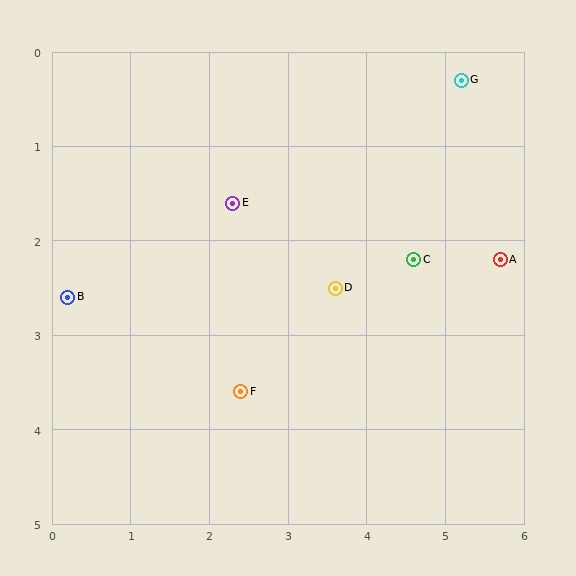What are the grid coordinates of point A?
Point A is at approximately (5.7, 2.2).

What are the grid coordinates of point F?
Point F is at approximately (2.4, 3.6).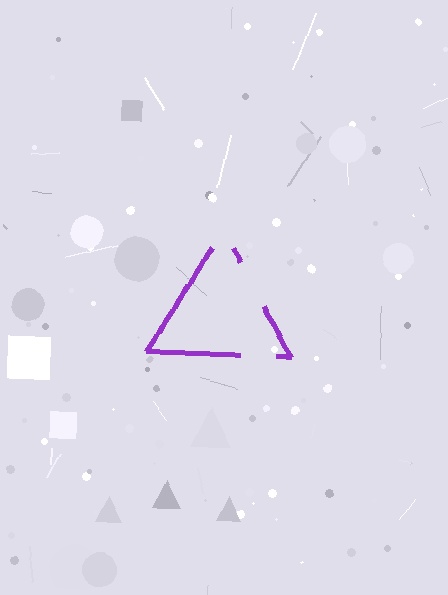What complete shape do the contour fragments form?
The contour fragments form a triangle.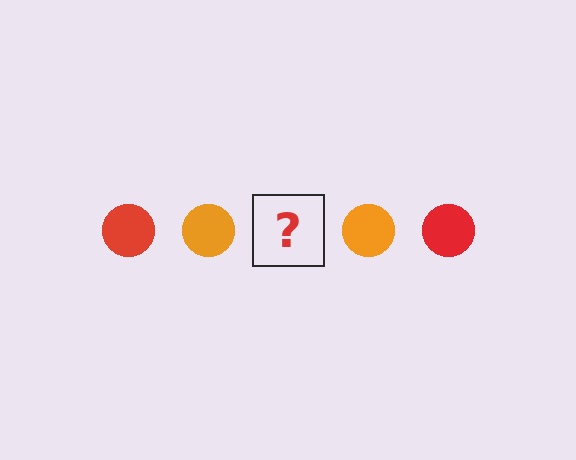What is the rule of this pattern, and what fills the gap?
The rule is that the pattern cycles through red, orange circles. The gap should be filled with a red circle.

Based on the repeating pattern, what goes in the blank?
The blank should be a red circle.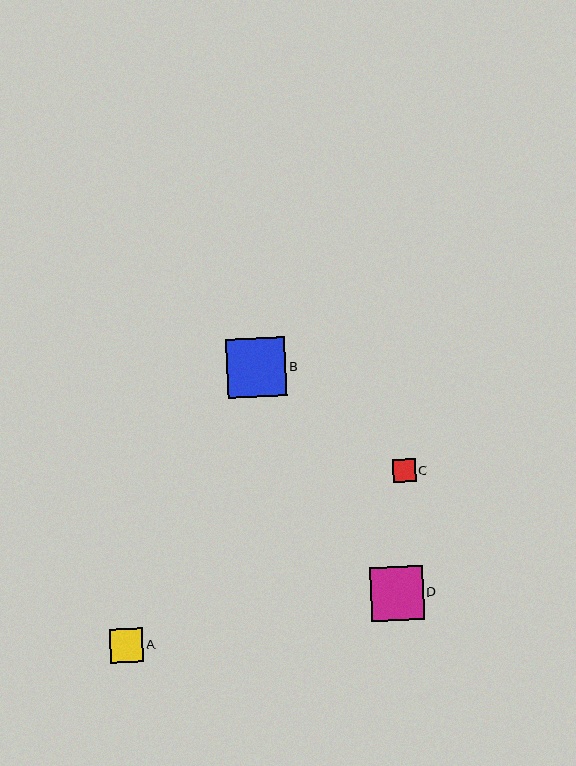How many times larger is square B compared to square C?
Square B is approximately 2.6 times the size of square C.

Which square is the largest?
Square B is the largest with a size of approximately 59 pixels.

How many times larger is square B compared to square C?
Square B is approximately 2.6 times the size of square C.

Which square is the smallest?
Square C is the smallest with a size of approximately 23 pixels.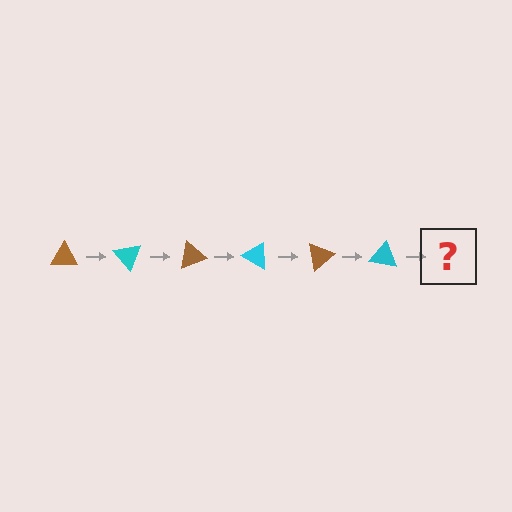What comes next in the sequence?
The next element should be a brown triangle, rotated 300 degrees from the start.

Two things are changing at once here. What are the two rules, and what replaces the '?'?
The two rules are that it rotates 50 degrees each step and the color cycles through brown and cyan. The '?' should be a brown triangle, rotated 300 degrees from the start.